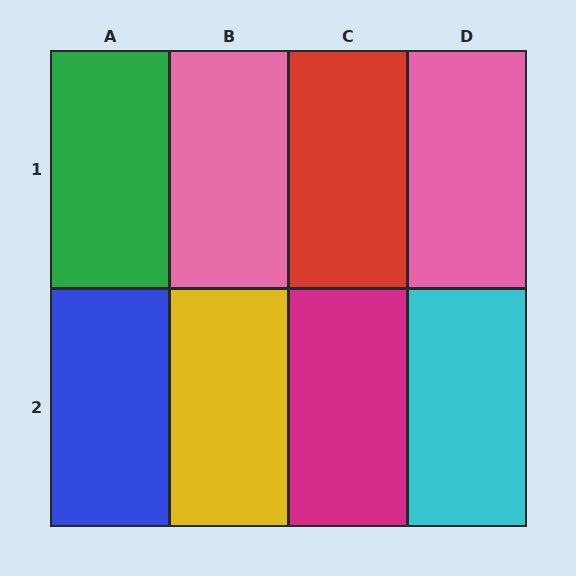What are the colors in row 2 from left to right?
Blue, yellow, magenta, cyan.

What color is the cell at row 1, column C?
Red.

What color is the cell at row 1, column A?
Green.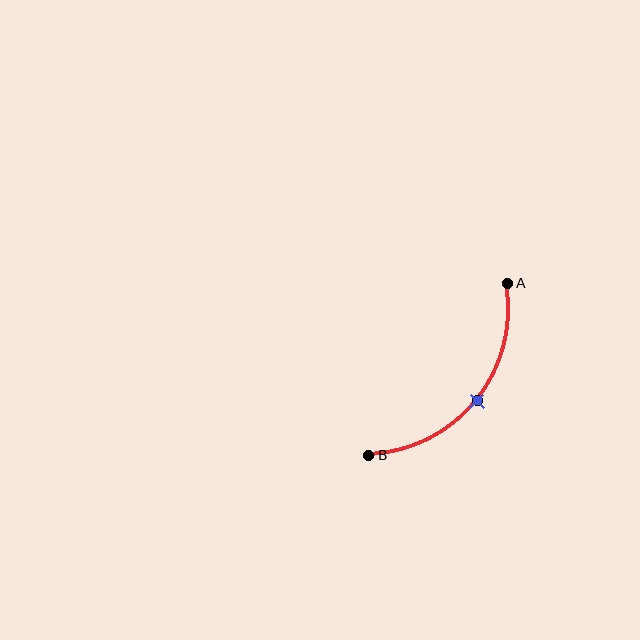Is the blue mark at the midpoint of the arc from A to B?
Yes. The blue mark lies on the arc at equal arc-length from both A and B — it is the arc midpoint.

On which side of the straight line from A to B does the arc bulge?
The arc bulges below and to the right of the straight line connecting A and B.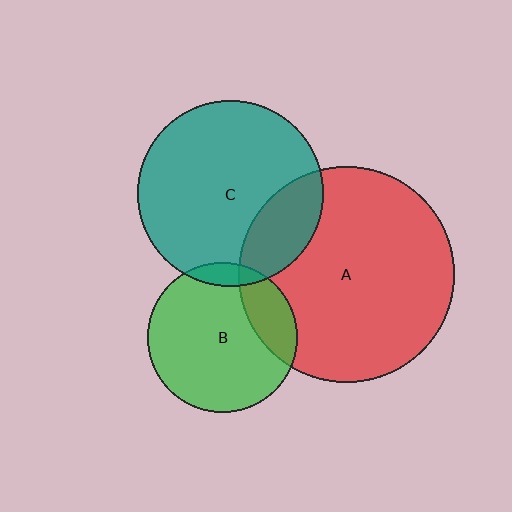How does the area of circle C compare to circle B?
Approximately 1.5 times.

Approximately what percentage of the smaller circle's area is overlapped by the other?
Approximately 10%.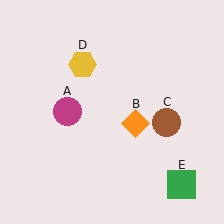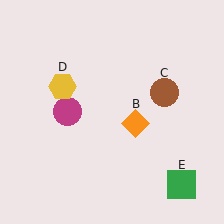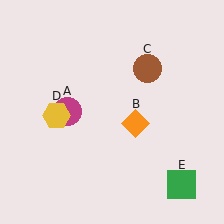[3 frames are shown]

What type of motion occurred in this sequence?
The brown circle (object C), yellow hexagon (object D) rotated counterclockwise around the center of the scene.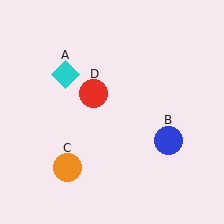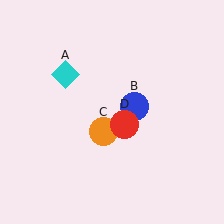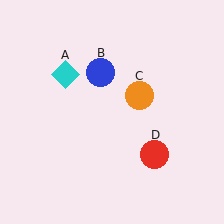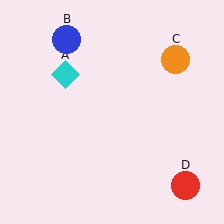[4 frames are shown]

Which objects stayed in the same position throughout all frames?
Cyan diamond (object A) remained stationary.